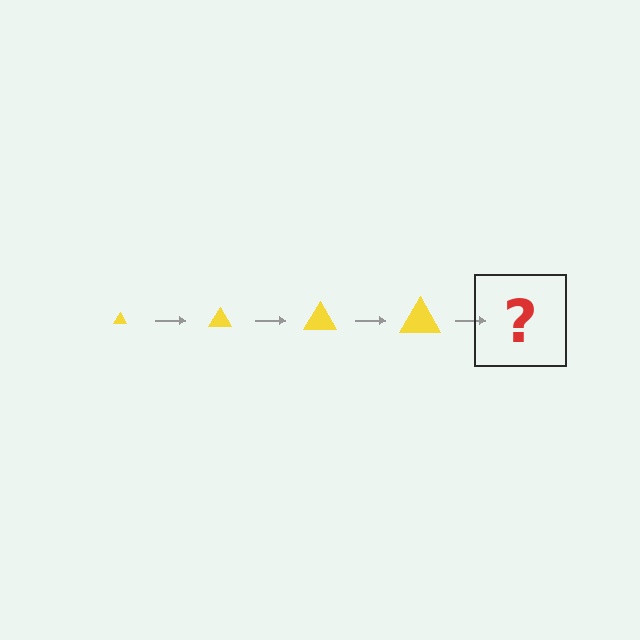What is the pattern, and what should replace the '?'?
The pattern is that the triangle gets progressively larger each step. The '?' should be a yellow triangle, larger than the previous one.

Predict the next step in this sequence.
The next step is a yellow triangle, larger than the previous one.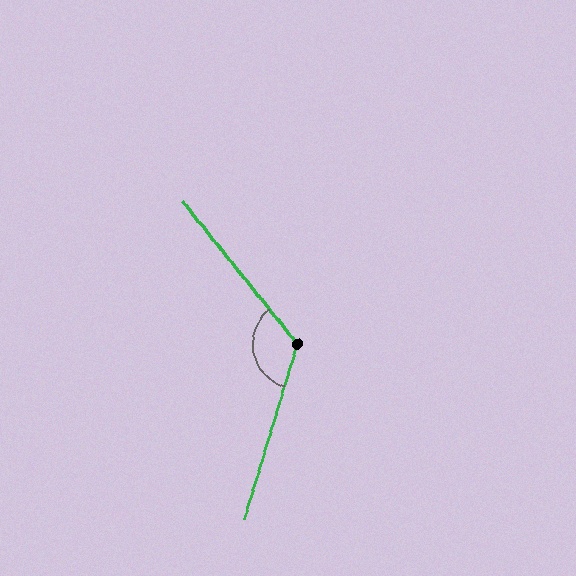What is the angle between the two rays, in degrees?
Approximately 124 degrees.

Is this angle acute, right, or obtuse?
It is obtuse.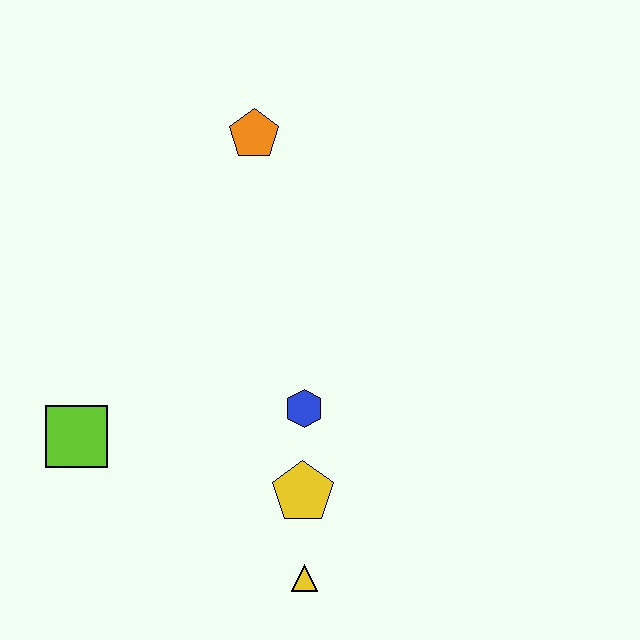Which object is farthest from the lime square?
The orange pentagon is farthest from the lime square.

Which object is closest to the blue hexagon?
The yellow pentagon is closest to the blue hexagon.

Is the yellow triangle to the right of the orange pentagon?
Yes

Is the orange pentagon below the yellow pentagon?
No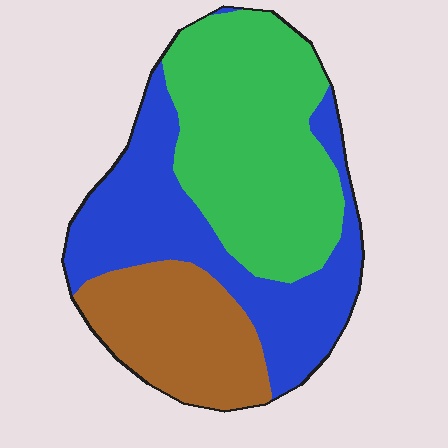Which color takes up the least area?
Brown, at roughly 25%.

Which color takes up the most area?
Green, at roughly 40%.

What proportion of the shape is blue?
Blue takes up between a third and a half of the shape.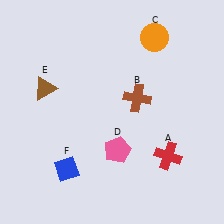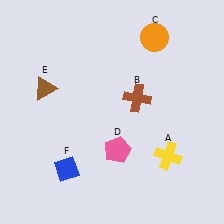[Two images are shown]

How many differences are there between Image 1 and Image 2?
There is 1 difference between the two images.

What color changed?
The cross (A) changed from red in Image 1 to yellow in Image 2.